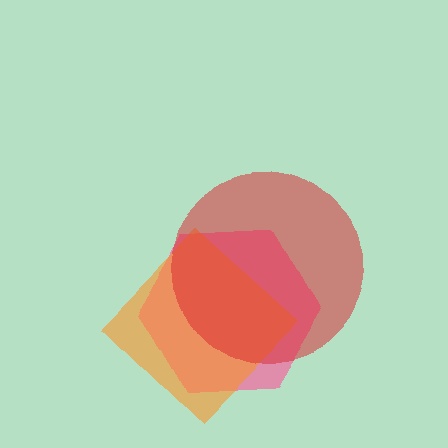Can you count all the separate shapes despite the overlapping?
Yes, there are 3 separate shapes.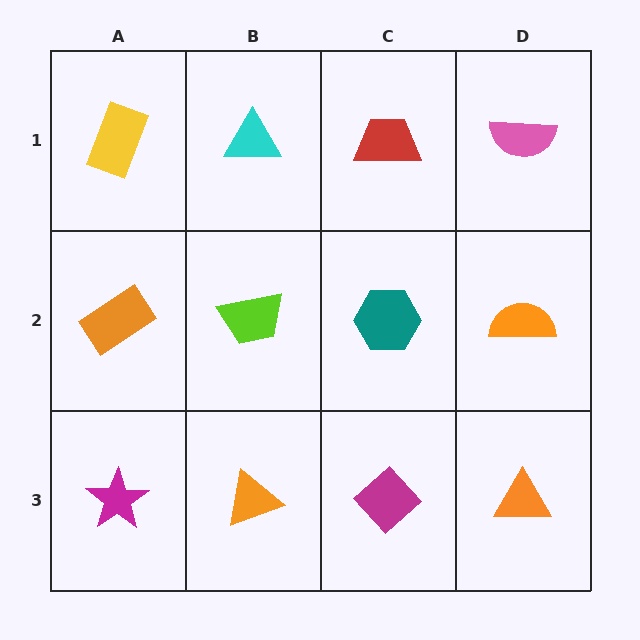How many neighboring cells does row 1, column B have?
3.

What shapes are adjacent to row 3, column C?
A teal hexagon (row 2, column C), an orange triangle (row 3, column B), an orange triangle (row 3, column D).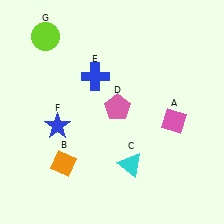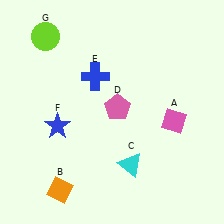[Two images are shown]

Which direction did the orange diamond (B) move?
The orange diamond (B) moved down.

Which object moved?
The orange diamond (B) moved down.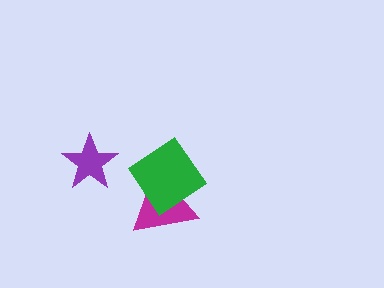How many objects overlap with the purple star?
0 objects overlap with the purple star.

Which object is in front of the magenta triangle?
The green diamond is in front of the magenta triangle.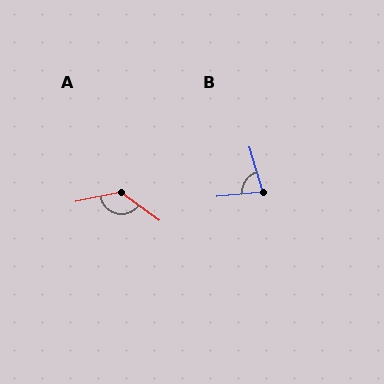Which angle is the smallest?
B, at approximately 79 degrees.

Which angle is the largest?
A, at approximately 132 degrees.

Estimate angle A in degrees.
Approximately 132 degrees.